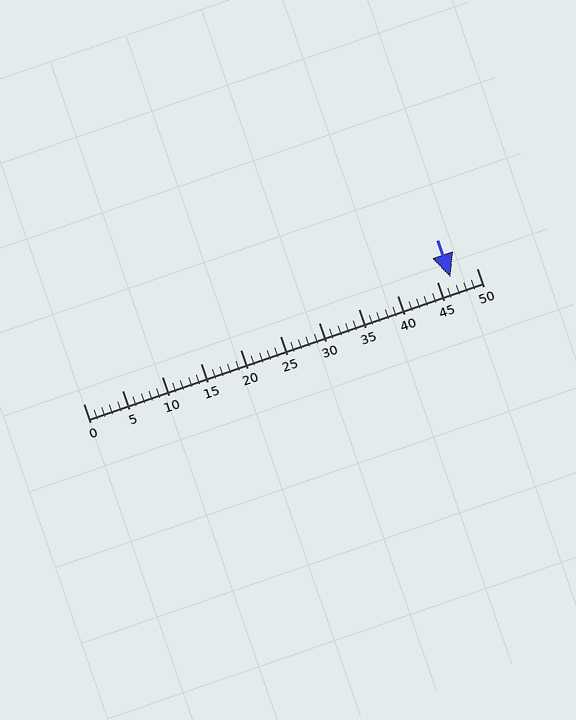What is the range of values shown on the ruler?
The ruler shows values from 0 to 50.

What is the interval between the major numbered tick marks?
The major tick marks are spaced 5 units apart.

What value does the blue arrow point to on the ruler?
The blue arrow points to approximately 47.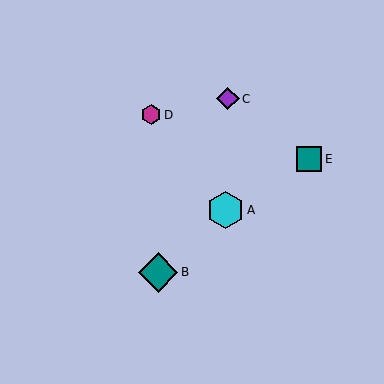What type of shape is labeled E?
Shape E is a teal square.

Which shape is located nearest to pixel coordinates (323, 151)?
The teal square (labeled E) at (309, 159) is nearest to that location.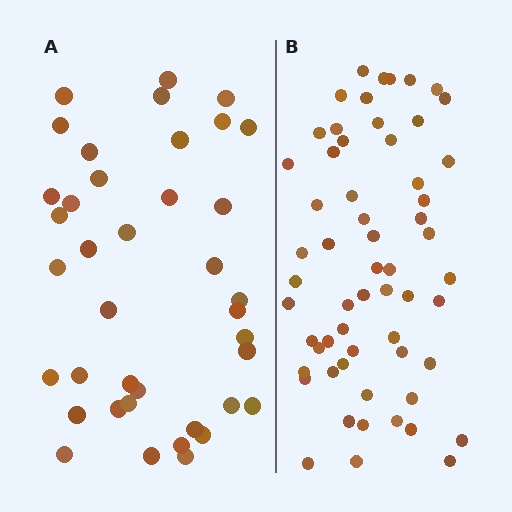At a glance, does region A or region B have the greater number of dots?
Region B (the right region) has more dots.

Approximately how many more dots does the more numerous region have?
Region B has approximately 20 more dots than region A.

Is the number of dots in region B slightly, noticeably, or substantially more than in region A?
Region B has substantially more. The ratio is roughly 1.5 to 1.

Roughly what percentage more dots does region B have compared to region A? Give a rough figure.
About 50% more.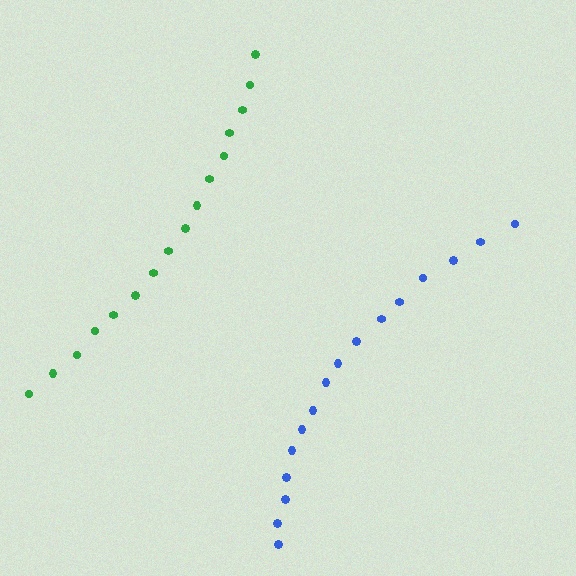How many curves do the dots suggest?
There are 2 distinct paths.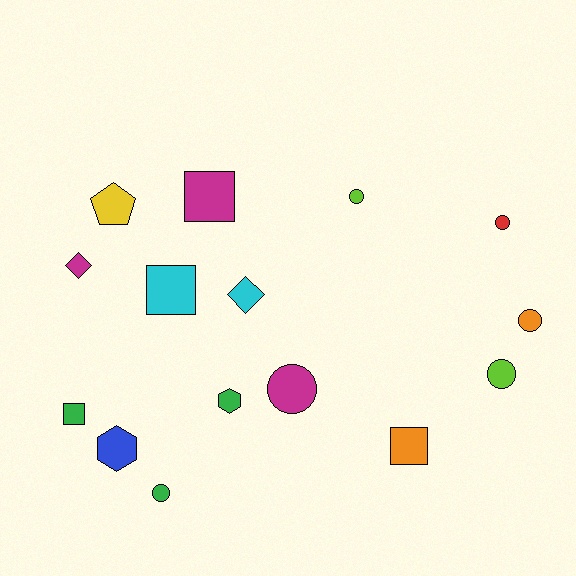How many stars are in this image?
There are no stars.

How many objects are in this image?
There are 15 objects.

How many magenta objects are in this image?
There are 3 magenta objects.